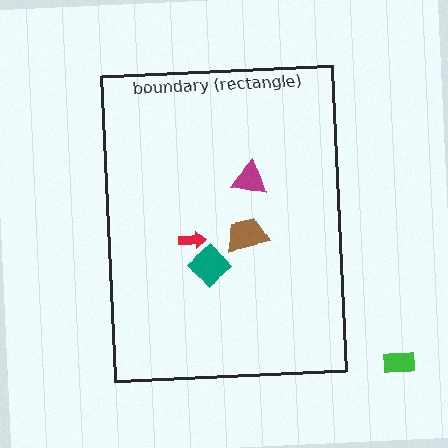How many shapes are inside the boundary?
4 inside, 1 outside.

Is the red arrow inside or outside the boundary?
Inside.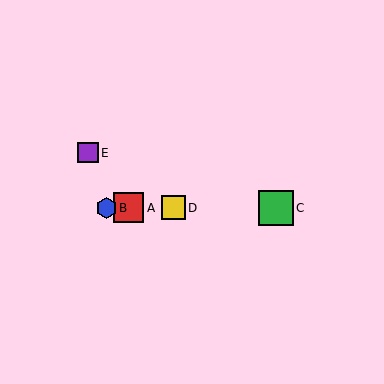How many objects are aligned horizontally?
4 objects (A, B, C, D) are aligned horizontally.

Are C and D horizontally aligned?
Yes, both are at y≈208.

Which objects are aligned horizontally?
Objects A, B, C, D are aligned horizontally.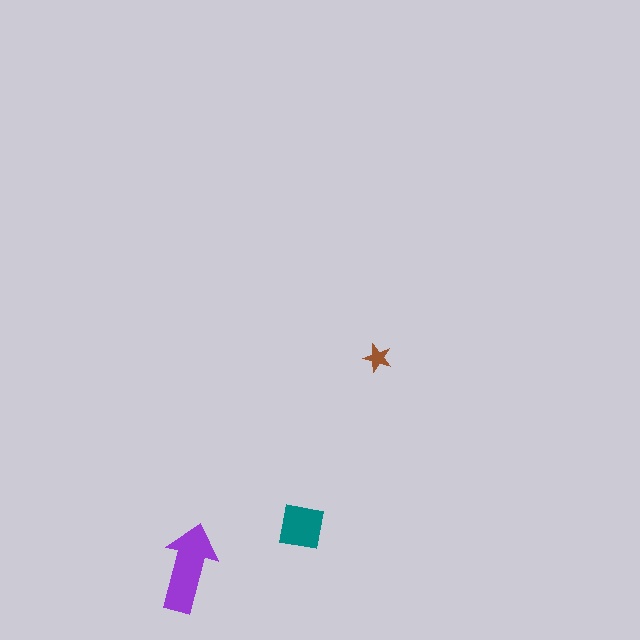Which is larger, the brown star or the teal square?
The teal square.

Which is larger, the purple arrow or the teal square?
The purple arrow.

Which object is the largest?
The purple arrow.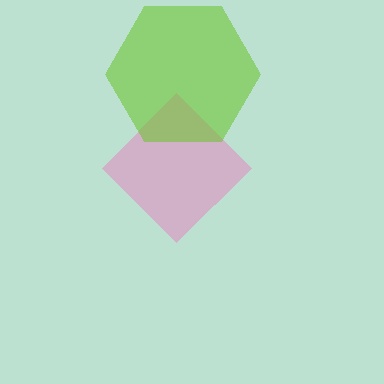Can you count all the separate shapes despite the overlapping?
Yes, there are 2 separate shapes.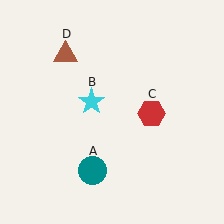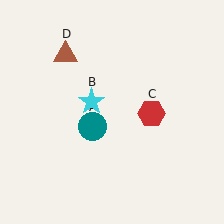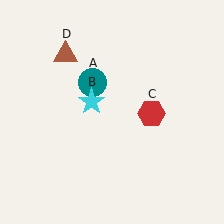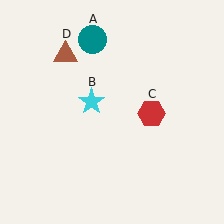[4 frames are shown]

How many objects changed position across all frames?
1 object changed position: teal circle (object A).